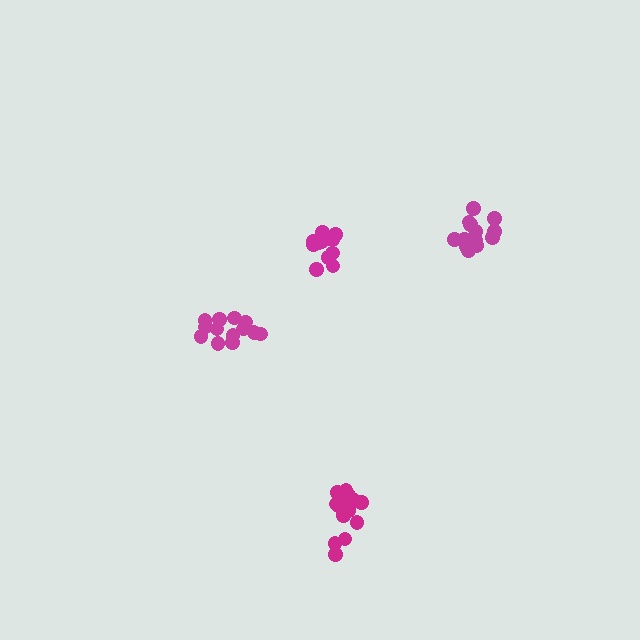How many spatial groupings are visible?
There are 4 spatial groupings.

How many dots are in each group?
Group 1: 13 dots, Group 2: 15 dots, Group 3: 12 dots, Group 4: 13 dots (53 total).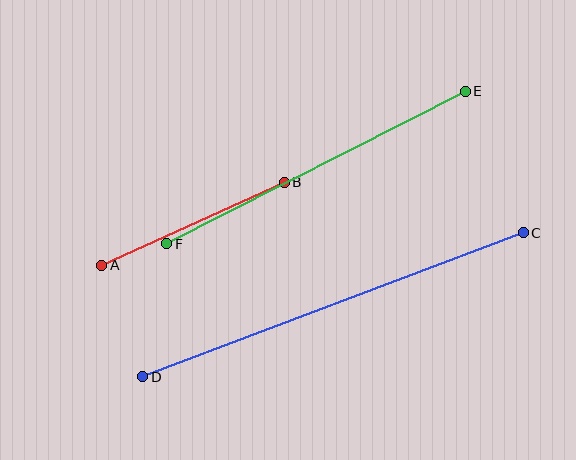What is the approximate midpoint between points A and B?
The midpoint is at approximately (193, 224) pixels.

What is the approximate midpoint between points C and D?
The midpoint is at approximately (333, 305) pixels.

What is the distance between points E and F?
The distance is approximately 336 pixels.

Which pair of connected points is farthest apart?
Points C and D are farthest apart.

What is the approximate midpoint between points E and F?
The midpoint is at approximately (316, 168) pixels.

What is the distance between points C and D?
The distance is approximately 407 pixels.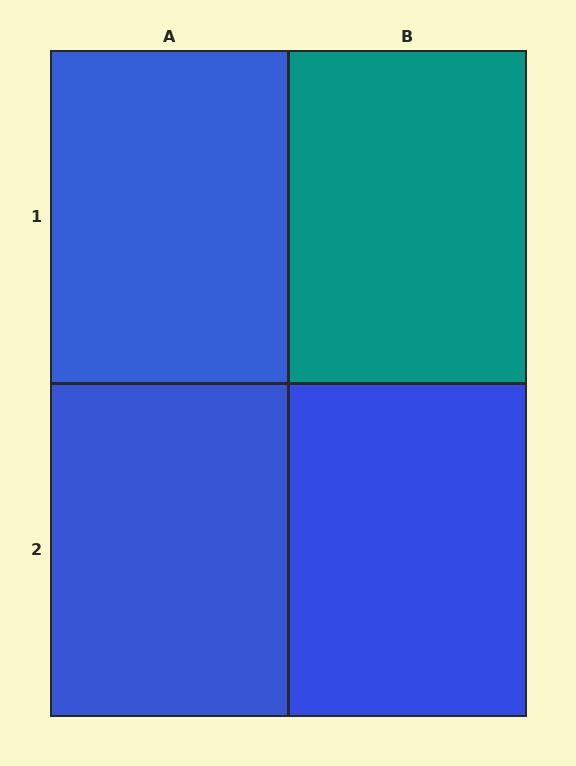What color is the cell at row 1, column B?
Teal.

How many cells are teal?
1 cell is teal.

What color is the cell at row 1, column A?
Blue.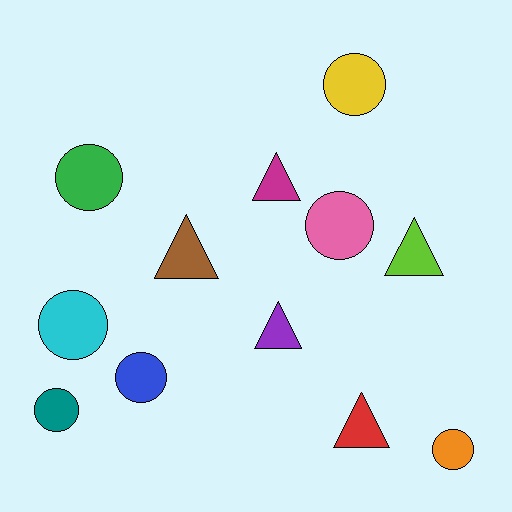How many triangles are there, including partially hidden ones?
There are 5 triangles.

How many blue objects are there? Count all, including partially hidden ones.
There is 1 blue object.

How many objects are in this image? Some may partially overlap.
There are 12 objects.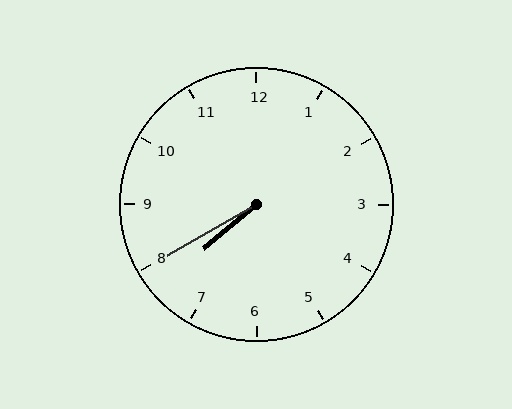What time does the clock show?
7:40.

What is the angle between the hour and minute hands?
Approximately 10 degrees.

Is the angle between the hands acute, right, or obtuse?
It is acute.